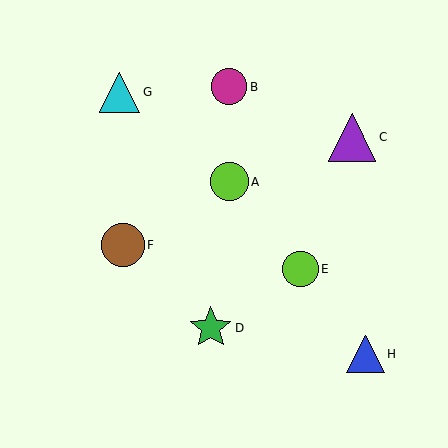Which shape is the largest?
The purple triangle (labeled C) is the largest.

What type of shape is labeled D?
Shape D is a green star.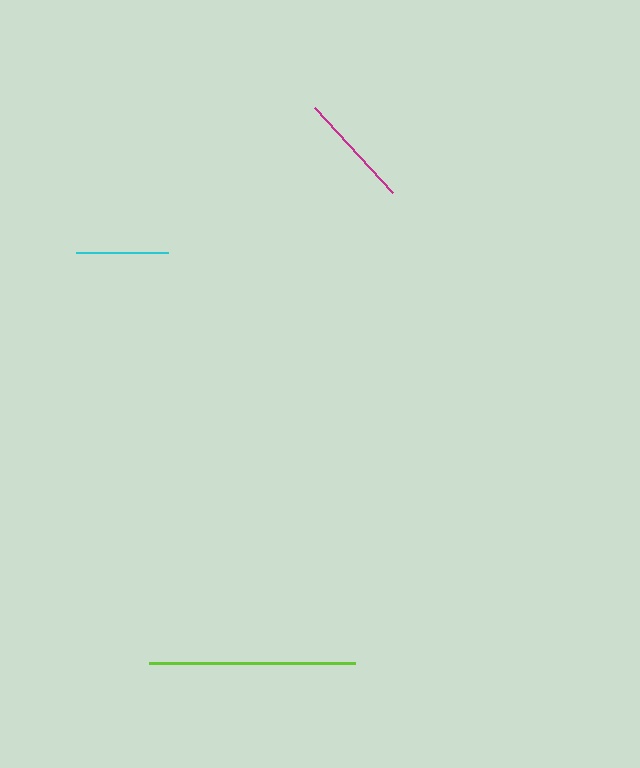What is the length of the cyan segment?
The cyan segment is approximately 92 pixels long.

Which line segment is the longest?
The lime line is the longest at approximately 206 pixels.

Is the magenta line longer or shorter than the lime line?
The lime line is longer than the magenta line.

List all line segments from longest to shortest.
From longest to shortest: lime, magenta, cyan.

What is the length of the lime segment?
The lime segment is approximately 206 pixels long.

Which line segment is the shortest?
The cyan line is the shortest at approximately 92 pixels.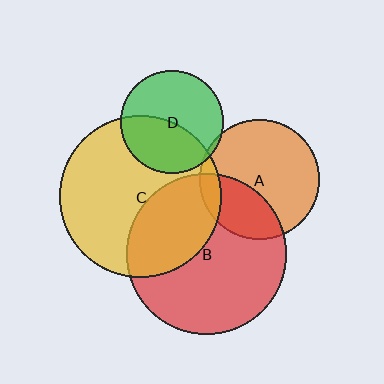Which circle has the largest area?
Circle C (yellow).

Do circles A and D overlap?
Yes.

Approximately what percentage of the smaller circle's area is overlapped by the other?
Approximately 5%.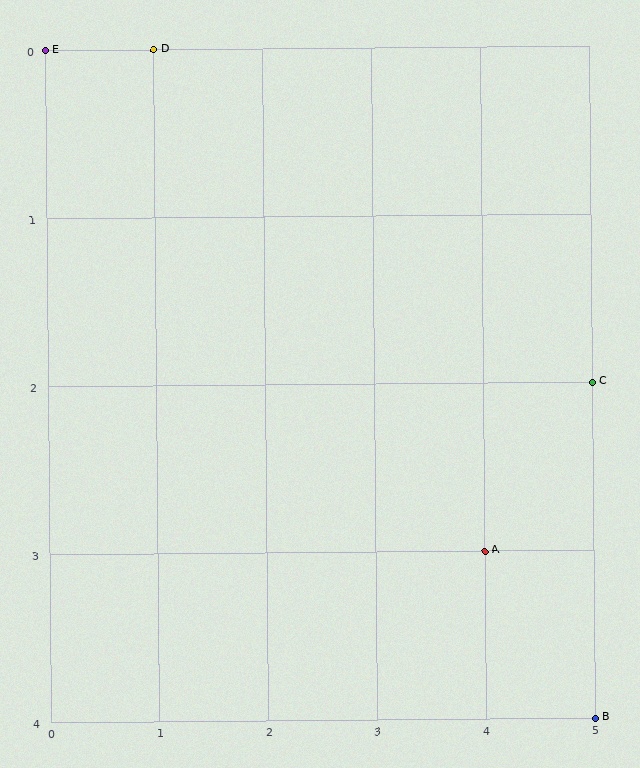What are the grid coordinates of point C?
Point C is at grid coordinates (5, 2).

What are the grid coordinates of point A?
Point A is at grid coordinates (4, 3).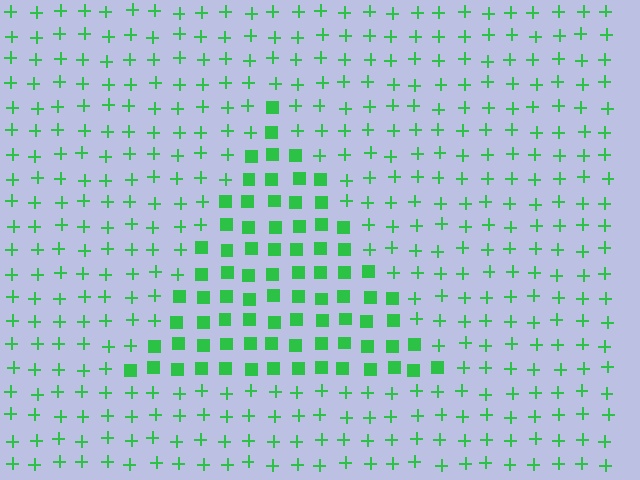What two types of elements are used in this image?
The image uses squares inside the triangle region and plus signs outside it.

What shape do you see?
I see a triangle.